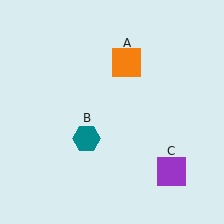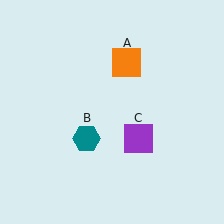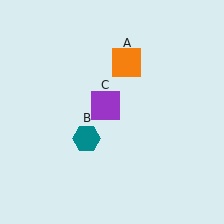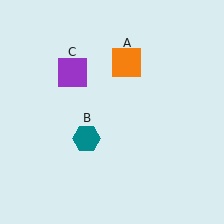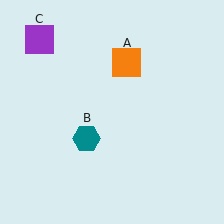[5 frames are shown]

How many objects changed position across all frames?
1 object changed position: purple square (object C).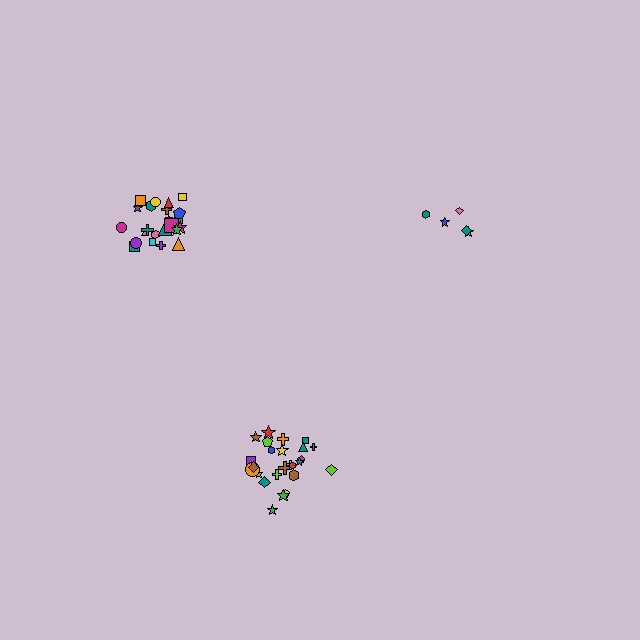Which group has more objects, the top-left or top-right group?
The top-left group.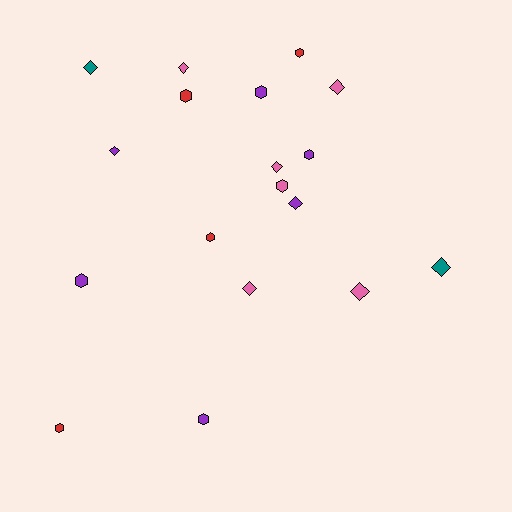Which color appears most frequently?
Pink, with 6 objects.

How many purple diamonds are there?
There are 2 purple diamonds.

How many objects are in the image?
There are 18 objects.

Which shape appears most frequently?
Diamond, with 9 objects.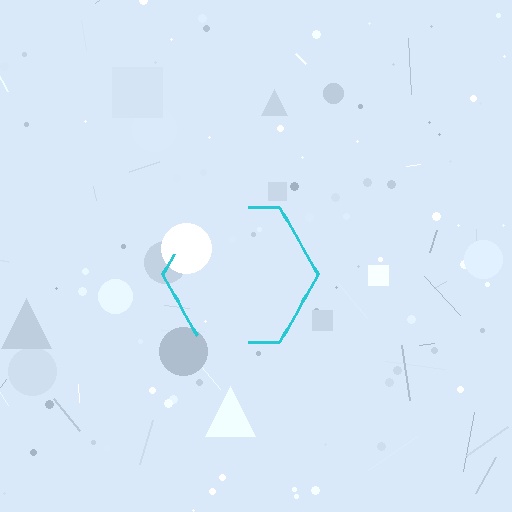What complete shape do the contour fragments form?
The contour fragments form a hexagon.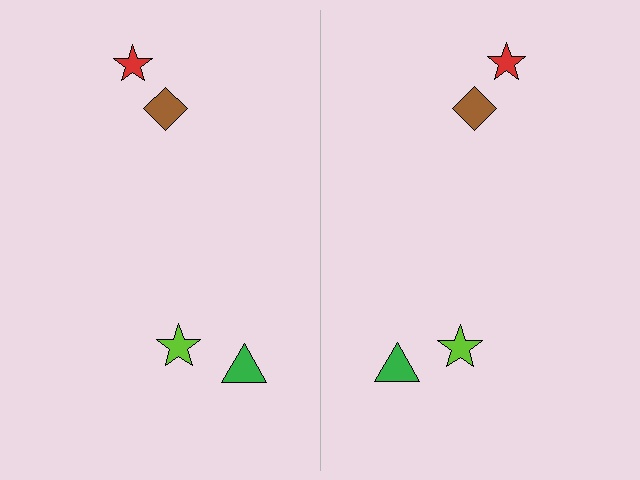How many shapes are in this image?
There are 8 shapes in this image.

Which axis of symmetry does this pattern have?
The pattern has a vertical axis of symmetry running through the center of the image.